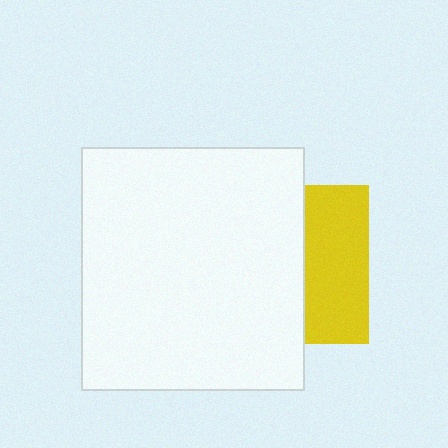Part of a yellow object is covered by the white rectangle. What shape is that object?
It is a square.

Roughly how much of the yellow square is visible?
A small part of it is visible (roughly 41%).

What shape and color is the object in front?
The object in front is a white rectangle.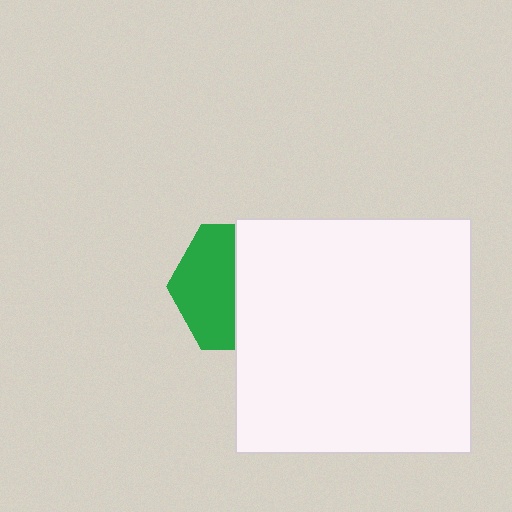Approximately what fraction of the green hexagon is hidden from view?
Roughly 52% of the green hexagon is hidden behind the white square.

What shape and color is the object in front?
The object in front is a white square.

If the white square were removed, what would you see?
You would see the complete green hexagon.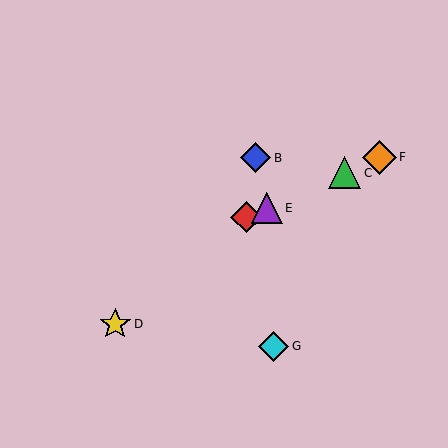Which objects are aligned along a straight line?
Objects A, C, E, F are aligned along a straight line.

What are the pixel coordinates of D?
Object D is at (115, 324).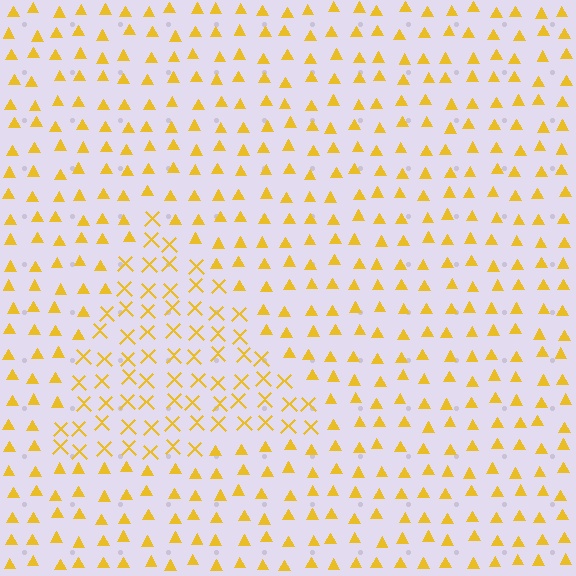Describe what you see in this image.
The image is filled with small yellow elements arranged in a uniform grid. A triangle-shaped region contains X marks, while the surrounding area contains triangles. The boundary is defined purely by the change in element shape.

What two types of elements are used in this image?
The image uses X marks inside the triangle region and triangles outside it.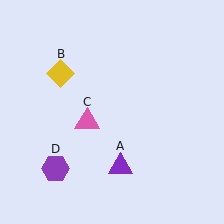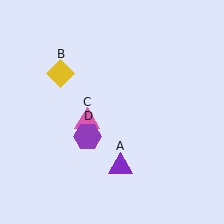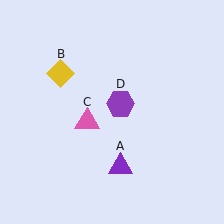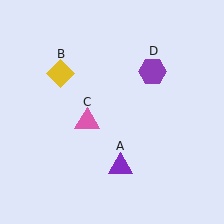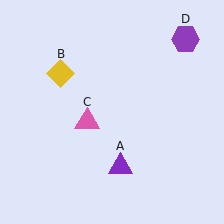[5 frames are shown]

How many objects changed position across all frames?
1 object changed position: purple hexagon (object D).